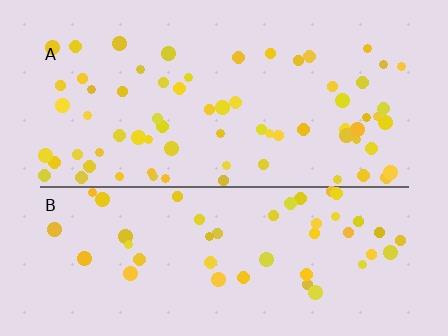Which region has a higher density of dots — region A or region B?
A (the top).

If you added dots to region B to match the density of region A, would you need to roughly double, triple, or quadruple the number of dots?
Approximately double.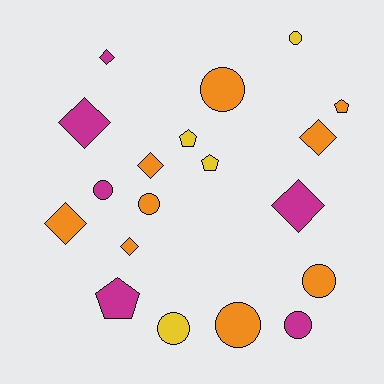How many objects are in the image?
There are 19 objects.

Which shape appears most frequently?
Circle, with 8 objects.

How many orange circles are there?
There are 4 orange circles.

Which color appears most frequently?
Orange, with 9 objects.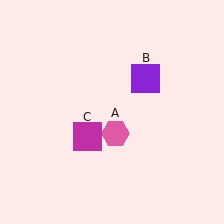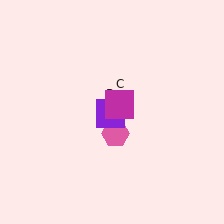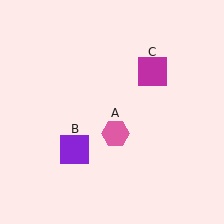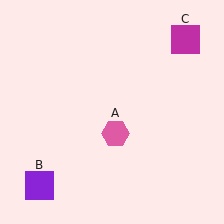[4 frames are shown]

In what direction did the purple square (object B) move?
The purple square (object B) moved down and to the left.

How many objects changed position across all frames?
2 objects changed position: purple square (object B), magenta square (object C).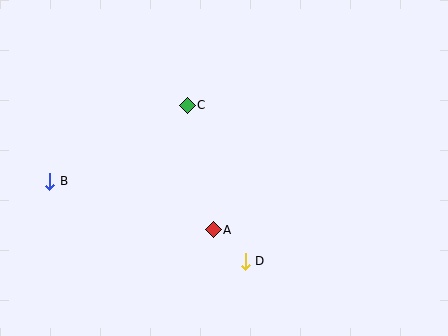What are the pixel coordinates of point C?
Point C is at (187, 105).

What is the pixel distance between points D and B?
The distance between D and B is 211 pixels.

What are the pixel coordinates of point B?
Point B is at (50, 181).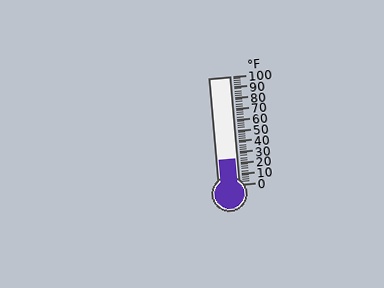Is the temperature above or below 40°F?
The temperature is below 40°F.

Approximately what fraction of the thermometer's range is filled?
The thermometer is filled to approximately 25% of its range.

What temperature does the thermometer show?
The thermometer shows approximately 24°F.